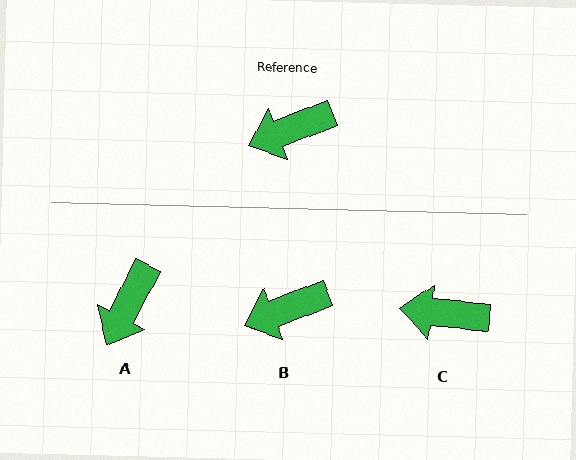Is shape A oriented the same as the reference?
No, it is off by about 42 degrees.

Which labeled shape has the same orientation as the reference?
B.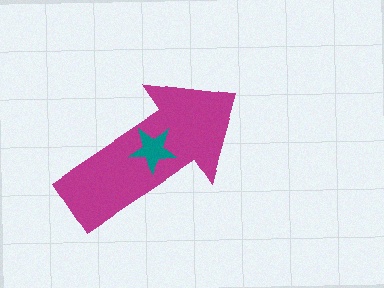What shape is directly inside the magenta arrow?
The teal star.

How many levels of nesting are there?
2.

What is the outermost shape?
The magenta arrow.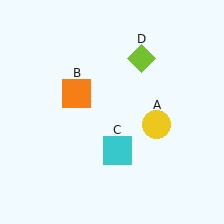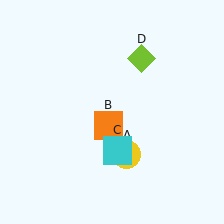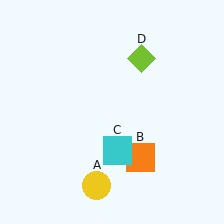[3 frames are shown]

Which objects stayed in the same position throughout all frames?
Cyan square (object C) and lime diamond (object D) remained stationary.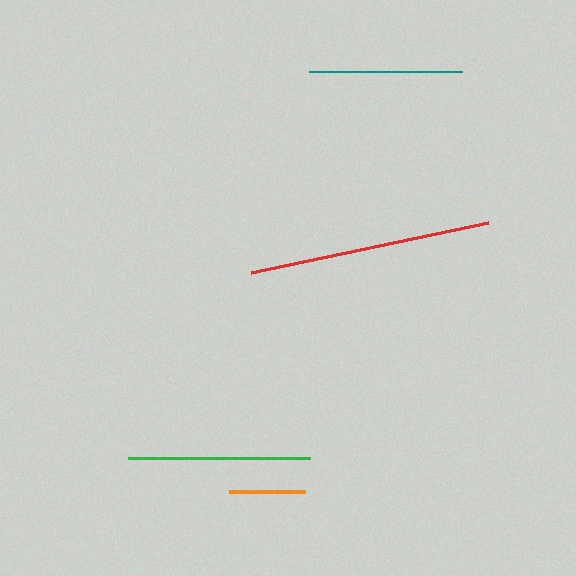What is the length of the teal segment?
The teal segment is approximately 152 pixels long.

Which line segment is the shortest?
The orange line is the shortest at approximately 76 pixels.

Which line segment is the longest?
The red line is the longest at approximately 242 pixels.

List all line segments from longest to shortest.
From longest to shortest: red, green, teal, orange.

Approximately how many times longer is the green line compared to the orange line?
The green line is approximately 2.4 times the length of the orange line.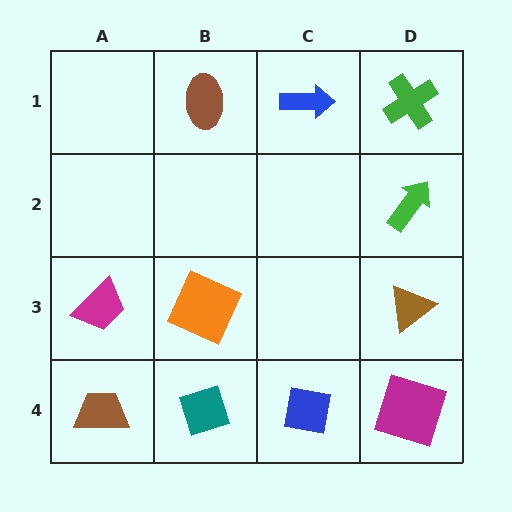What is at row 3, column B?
An orange square.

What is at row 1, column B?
A brown ellipse.